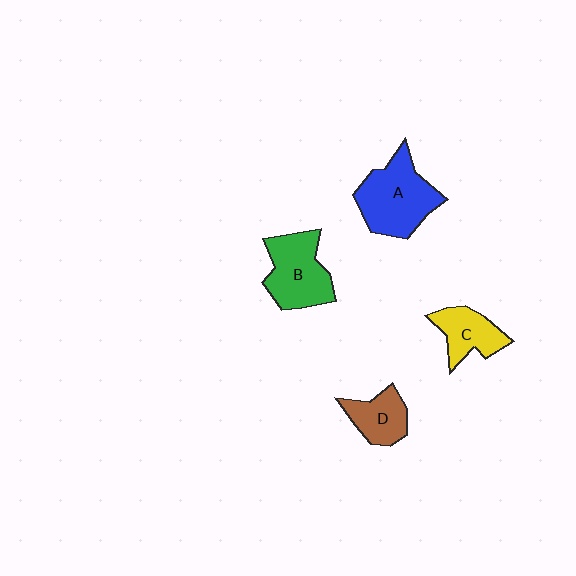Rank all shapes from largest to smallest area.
From largest to smallest: A (blue), B (green), C (yellow), D (brown).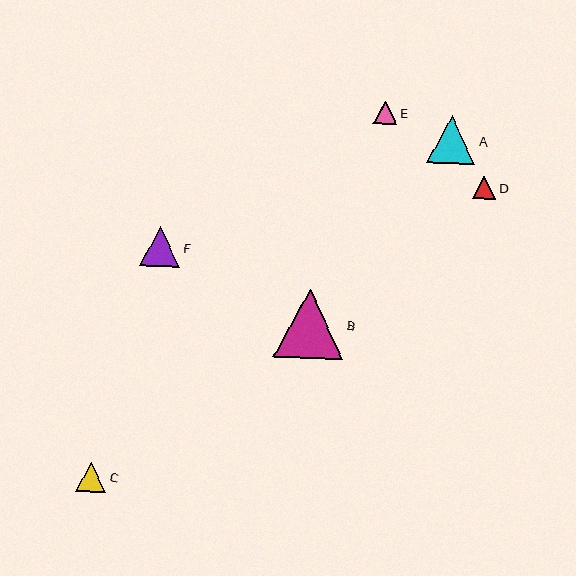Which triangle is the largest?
Triangle B is the largest with a size of approximately 69 pixels.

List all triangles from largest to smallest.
From largest to smallest: B, A, F, C, E, D.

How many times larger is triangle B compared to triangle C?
Triangle B is approximately 2.3 times the size of triangle C.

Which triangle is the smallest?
Triangle D is the smallest with a size of approximately 23 pixels.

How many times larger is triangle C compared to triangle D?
Triangle C is approximately 1.3 times the size of triangle D.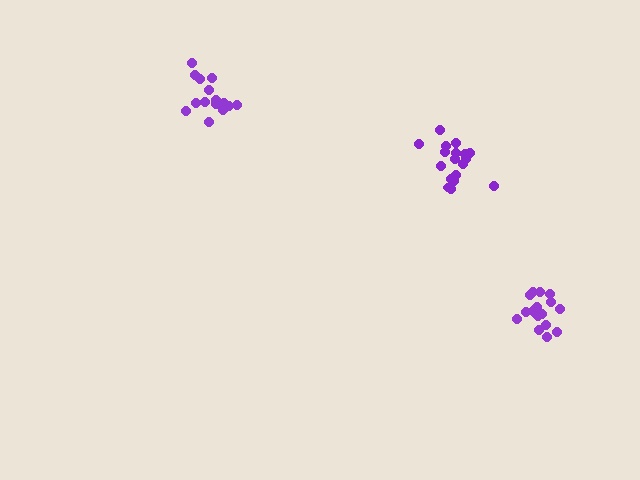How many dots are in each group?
Group 1: 18 dots, Group 2: 17 dots, Group 3: 15 dots (50 total).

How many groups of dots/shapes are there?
There are 3 groups.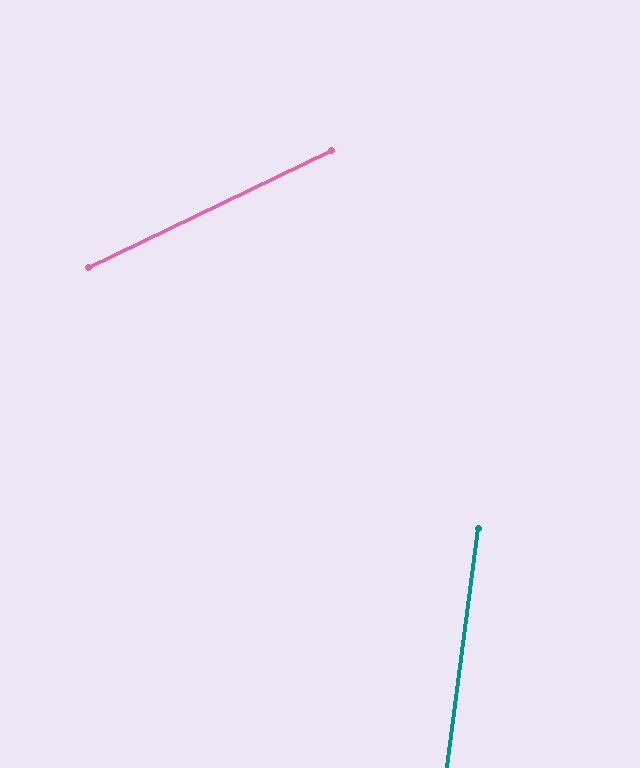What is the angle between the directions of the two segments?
Approximately 57 degrees.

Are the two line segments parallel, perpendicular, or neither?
Neither parallel nor perpendicular — they differ by about 57°.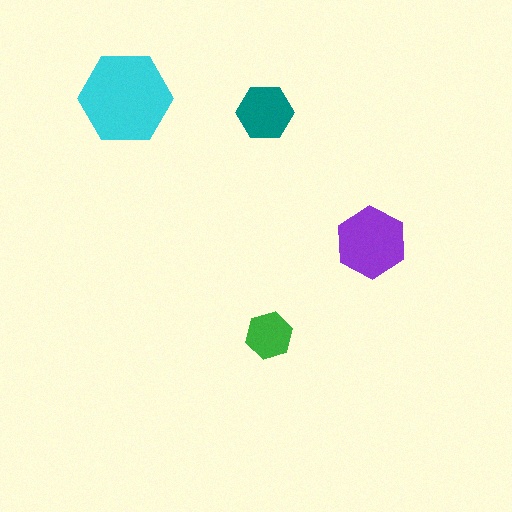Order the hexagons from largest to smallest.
the cyan one, the purple one, the teal one, the green one.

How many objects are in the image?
There are 4 objects in the image.